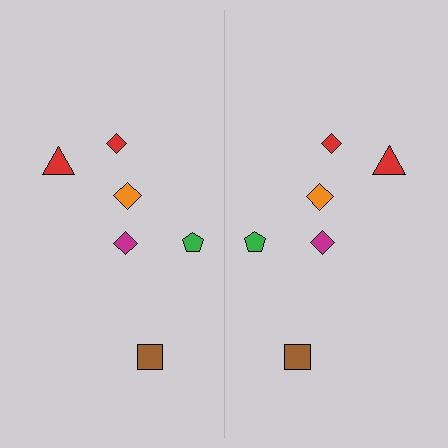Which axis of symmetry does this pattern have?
The pattern has a vertical axis of symmetry running through the center of the image.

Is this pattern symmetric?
Yes, this pattern has bilateral (reflection) symmetry.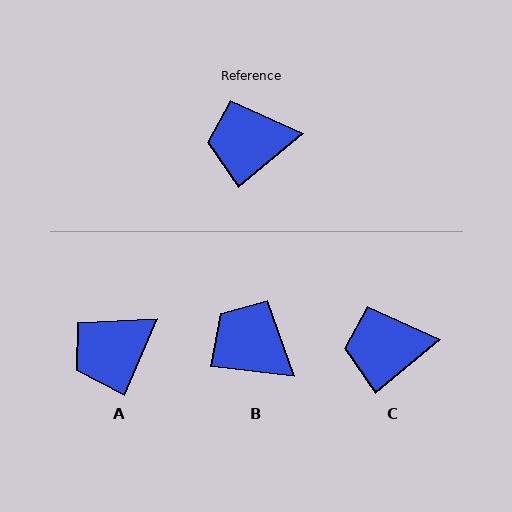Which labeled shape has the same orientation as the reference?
C.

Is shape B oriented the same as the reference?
No, it is off by about 46 degrees.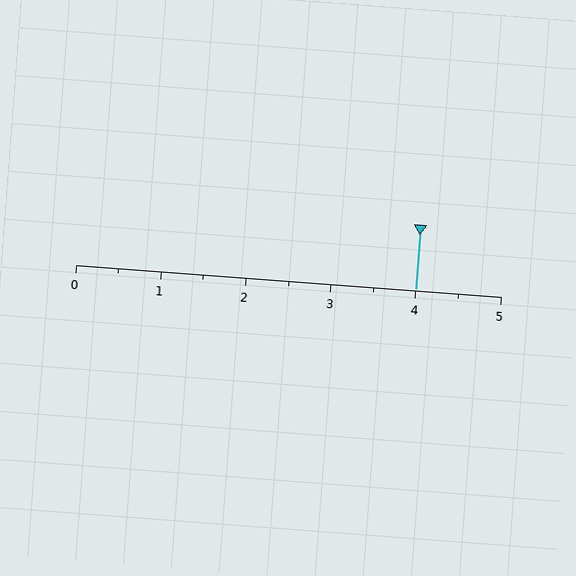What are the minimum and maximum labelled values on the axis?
The axis runs from 0 to 5.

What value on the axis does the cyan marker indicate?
The marker indicates approximately 4.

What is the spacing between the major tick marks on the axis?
The major ticks are spaced 1 apart.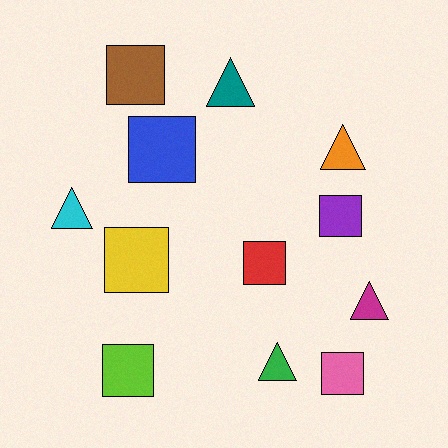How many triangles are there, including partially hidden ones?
There are 5 triangles.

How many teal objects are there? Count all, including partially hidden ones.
There is 1 teal object.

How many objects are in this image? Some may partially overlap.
There are 12 objects.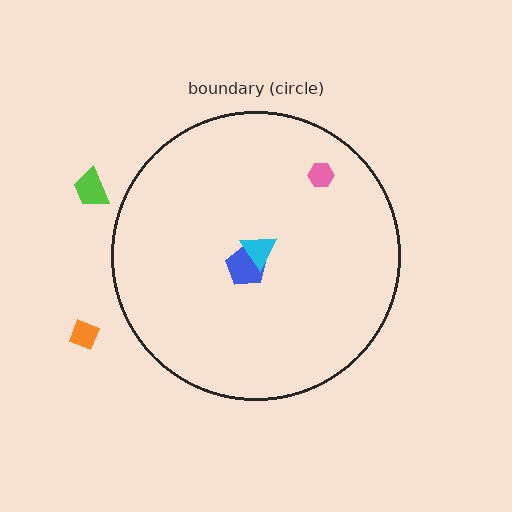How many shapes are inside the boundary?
3 inside, 2 outside.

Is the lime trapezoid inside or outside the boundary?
Outside.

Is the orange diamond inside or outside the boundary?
Outside.